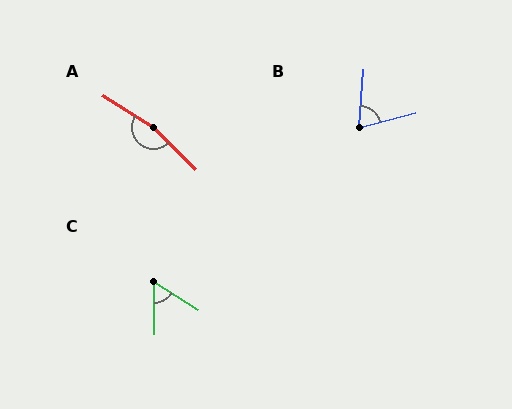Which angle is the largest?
A, at approximately 168 degrees.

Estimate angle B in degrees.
Approximately 71 degrees.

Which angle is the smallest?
C, at approximately 57 degrees.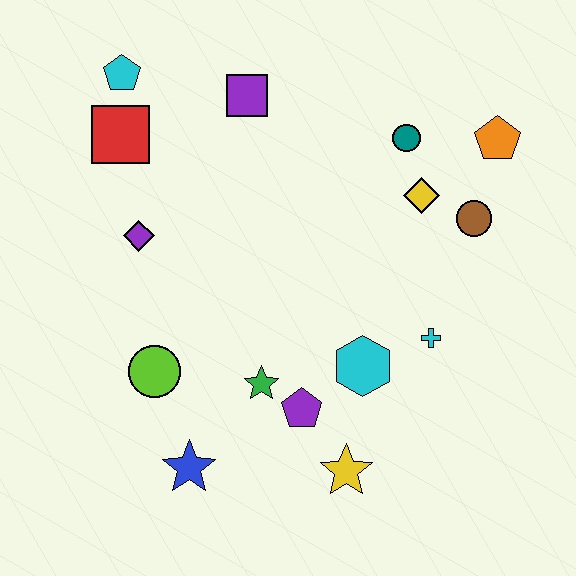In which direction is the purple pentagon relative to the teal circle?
The purple pentagon is below the teal circle.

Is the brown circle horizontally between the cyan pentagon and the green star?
No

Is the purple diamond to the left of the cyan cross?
Yes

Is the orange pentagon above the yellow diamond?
Yes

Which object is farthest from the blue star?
The orange pentagon is farthest from the blue star.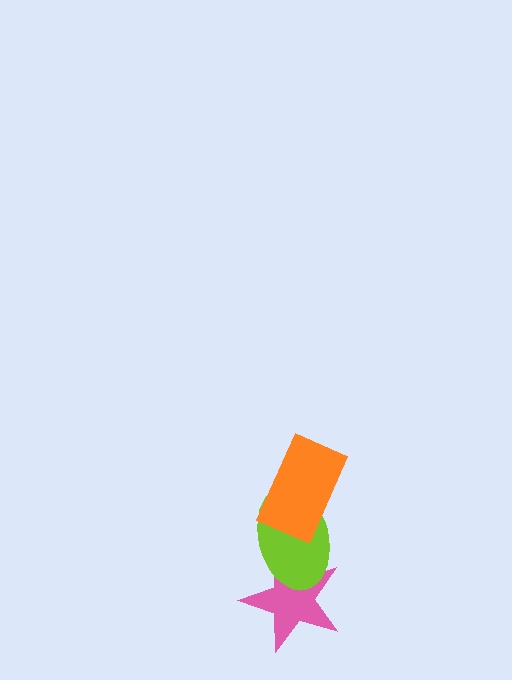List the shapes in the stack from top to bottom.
From top to bottom: the orange rectangle, the lime ellipse, the pink star.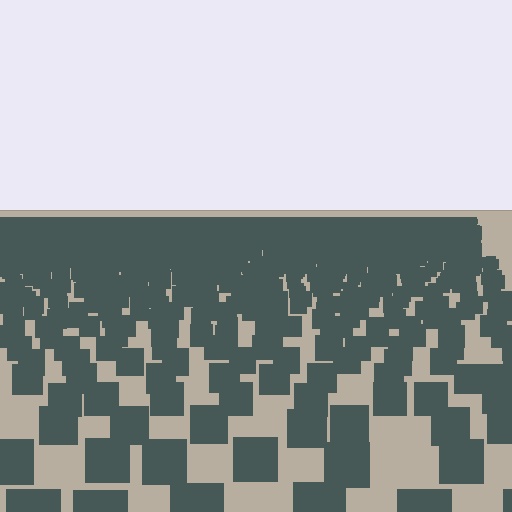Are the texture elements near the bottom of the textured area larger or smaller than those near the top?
Larger. Near the bottom, elements are closer to the viewer and appear at a bigger on-screen size.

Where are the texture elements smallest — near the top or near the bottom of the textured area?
Near the top.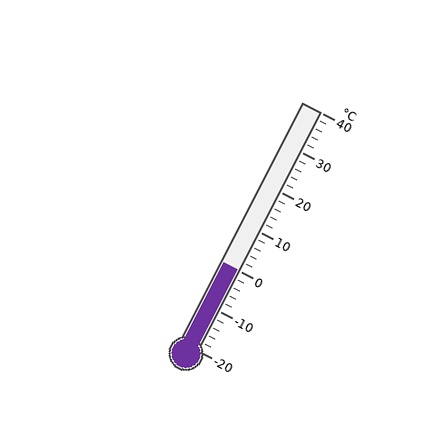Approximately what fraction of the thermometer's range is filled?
The thermometer is filled to approximately 35% of its range.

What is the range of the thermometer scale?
The thermometer scale ranges from -20°C to 40°C.